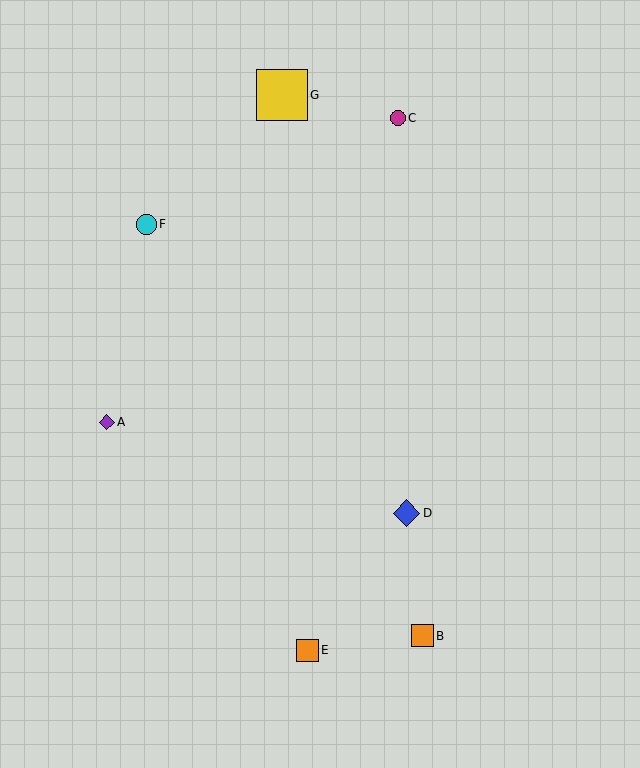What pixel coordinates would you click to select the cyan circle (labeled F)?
Click at (147, 224) to select the cyan circle F.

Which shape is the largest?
The yellow square (labeled G) is the largest.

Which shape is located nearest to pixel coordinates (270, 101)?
The yellow square (labeled G) at (282, 95) is nearest to that location.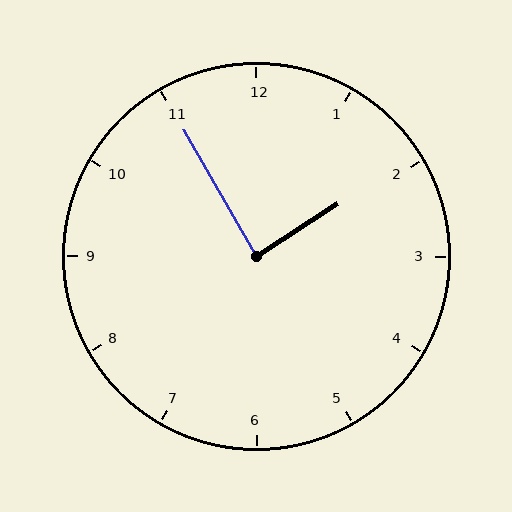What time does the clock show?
1:55.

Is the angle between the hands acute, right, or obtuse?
It is right.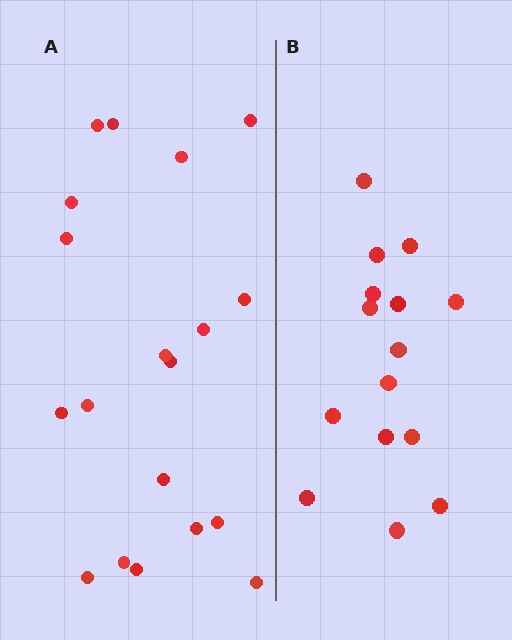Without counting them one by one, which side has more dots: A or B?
Region A (the left region) has more dots.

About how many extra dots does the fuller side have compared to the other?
Region A has about 4 more dots than region B.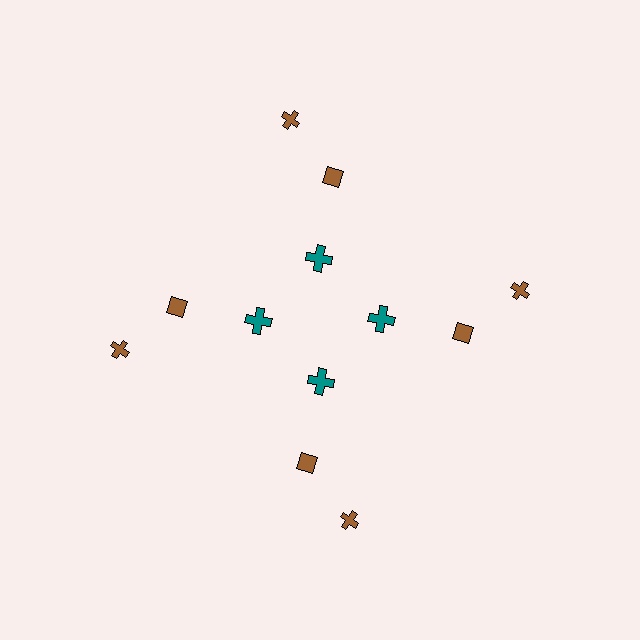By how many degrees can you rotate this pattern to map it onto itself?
The pattern maps onto itself every 90 degrees of rotation.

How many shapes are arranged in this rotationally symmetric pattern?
There are 12 shapes, arranged in 4 groups of 3.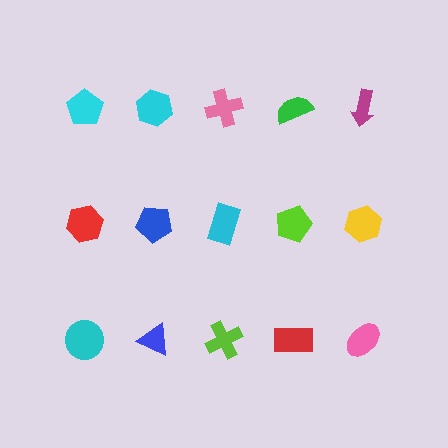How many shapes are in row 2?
5 shapes.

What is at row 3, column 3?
A lime cross.